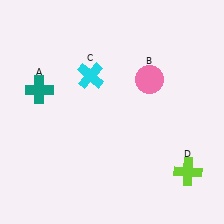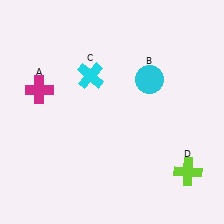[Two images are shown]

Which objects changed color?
A changed from teal to magenta. B changed from pink to cyan.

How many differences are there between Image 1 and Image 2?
There are 2 differences between the two images.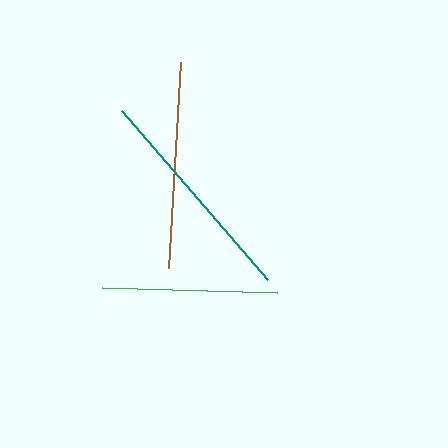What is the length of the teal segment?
The teal segment is approximately 224 pixels long.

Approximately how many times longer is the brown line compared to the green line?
The brown line is approximately 1.2 times the length of the green line.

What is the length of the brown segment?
The brown segment is approximately 206 pixels long.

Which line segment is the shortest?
The green line is the shortest at approximately 175 pixels.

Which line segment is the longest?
The teal line is the longest at approximately 224 pixels.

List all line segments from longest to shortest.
From longest to shortest: teal, brown, green.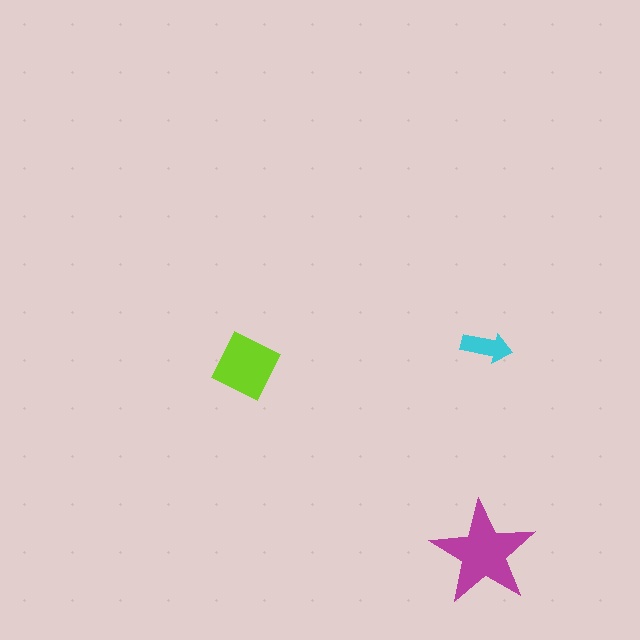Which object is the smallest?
The cyan arrow.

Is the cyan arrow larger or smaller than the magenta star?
Smaller.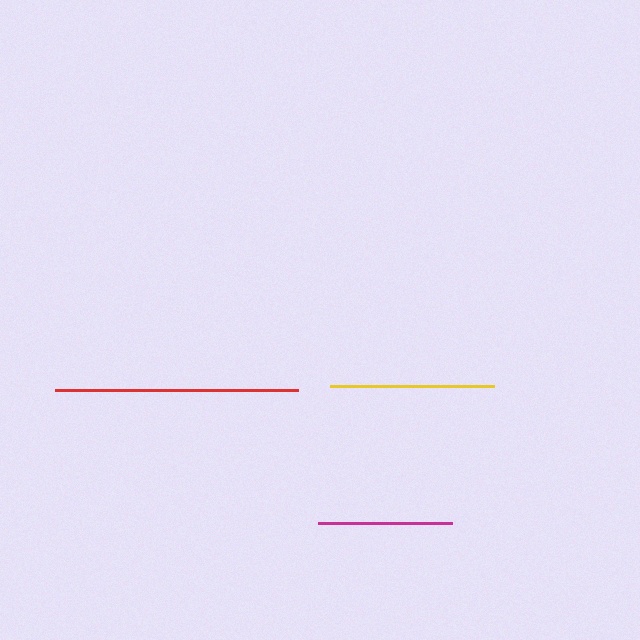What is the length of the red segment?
The red segment is approximately 242 pixels long.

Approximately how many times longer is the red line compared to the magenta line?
The red line is approximately 1.8 times the length of the magenta line.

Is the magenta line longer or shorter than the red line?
The red line is longer than the magenta line.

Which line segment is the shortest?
The magenta line is the shortest at approximately 134 pixels.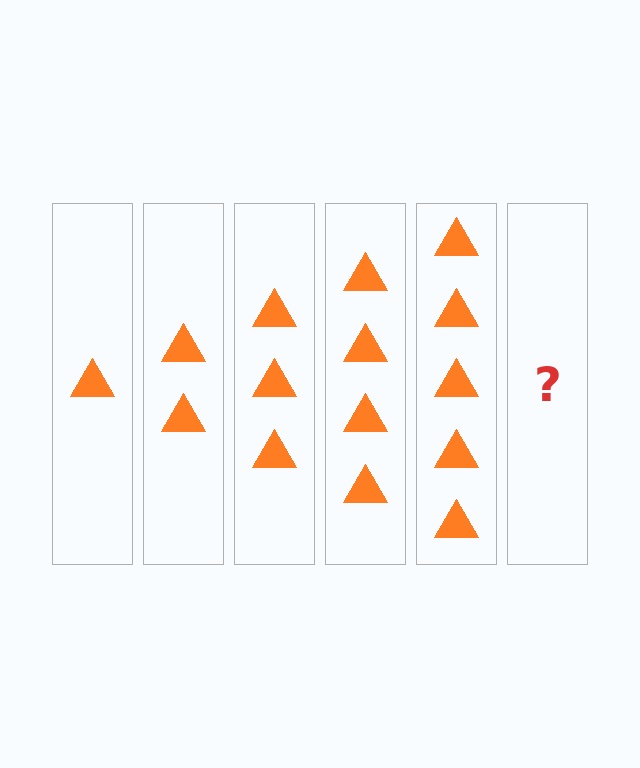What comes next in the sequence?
The next element should be 6 triangles.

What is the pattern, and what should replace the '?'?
The pattern is that each step adds one more triangle. The '?' should be 6 triangles.